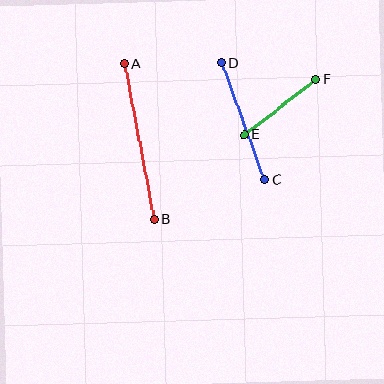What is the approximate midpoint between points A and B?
The midpoint is at approximately (139, 141) pixels.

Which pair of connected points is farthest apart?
Points A and B are farthest apart.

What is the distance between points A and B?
The distance is approximately 158 pixels.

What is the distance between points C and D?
The distance is approximately 125 pixels.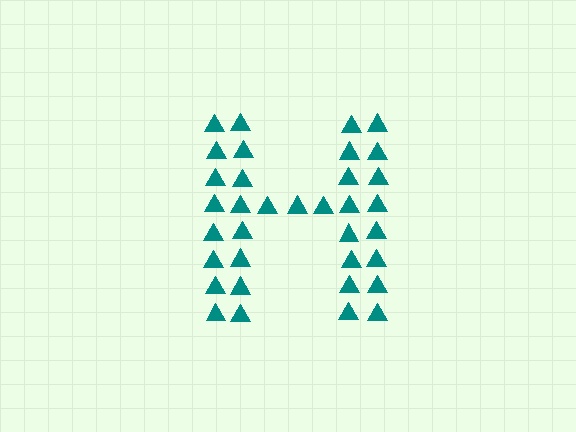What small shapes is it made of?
It is made of small triangles.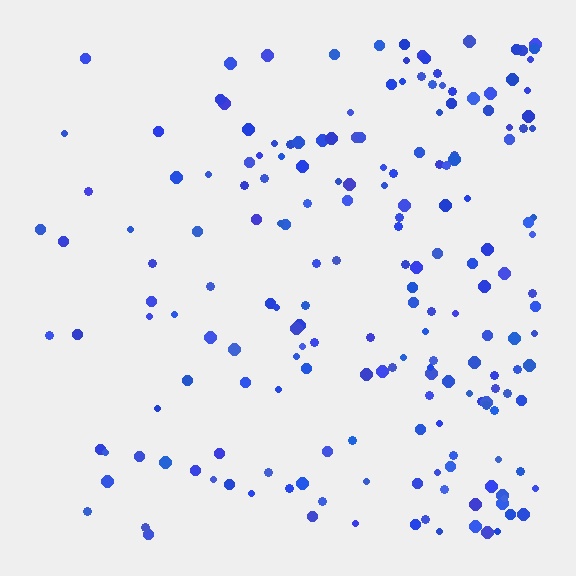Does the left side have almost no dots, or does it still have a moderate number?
Still a moderate number, just noticeably fewer than the right.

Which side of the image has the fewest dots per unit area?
The left.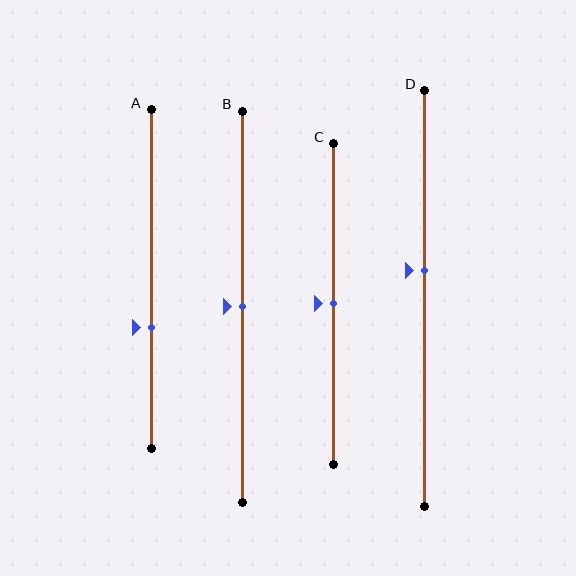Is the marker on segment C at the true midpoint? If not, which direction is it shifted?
Yes, the marker on segment C is at the true midpoint.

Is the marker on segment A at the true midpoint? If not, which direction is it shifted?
No, the marker on segment A is shifted downward by about 14% of the segment length.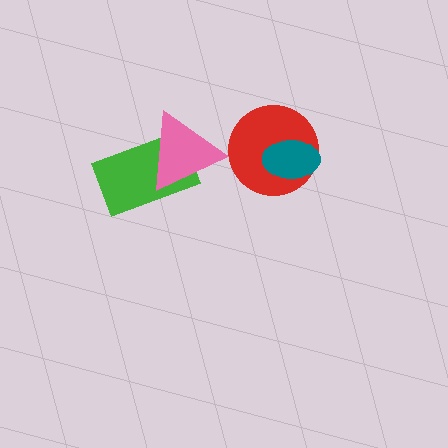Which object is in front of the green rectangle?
The pink triangle is in front of the green rectangle.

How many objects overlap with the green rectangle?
1 object overlaps with the green rectangle.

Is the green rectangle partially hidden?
Yes, it is partially covered by another shape.